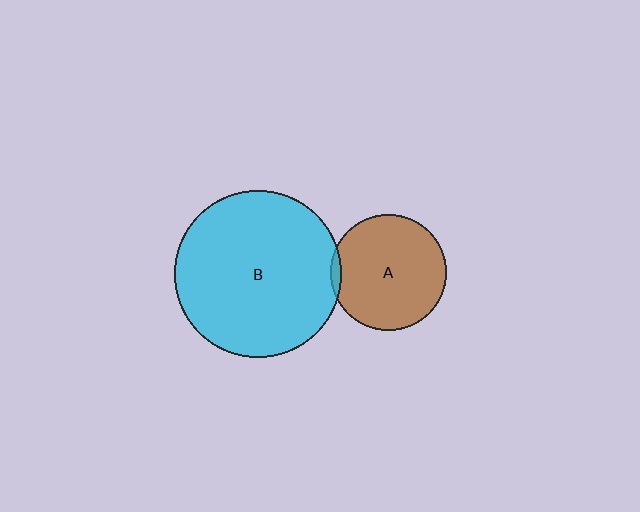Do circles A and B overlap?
Yes.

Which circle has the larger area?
Circle B (cyan).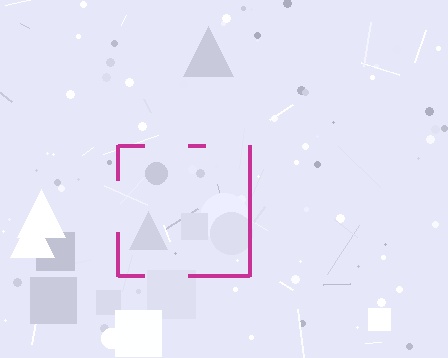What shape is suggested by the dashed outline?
The dashed outline suggests a square.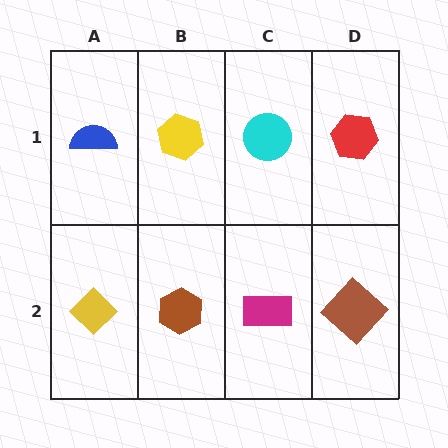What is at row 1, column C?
A cyan circle.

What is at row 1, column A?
A blue semicircle.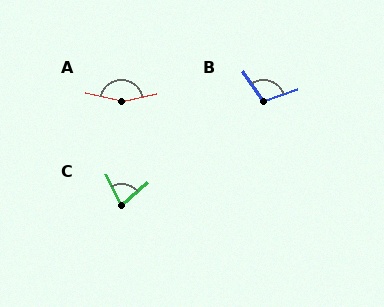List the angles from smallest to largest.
C (77°), B (104°), A (154°).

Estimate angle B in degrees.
Approximately 104 degrees.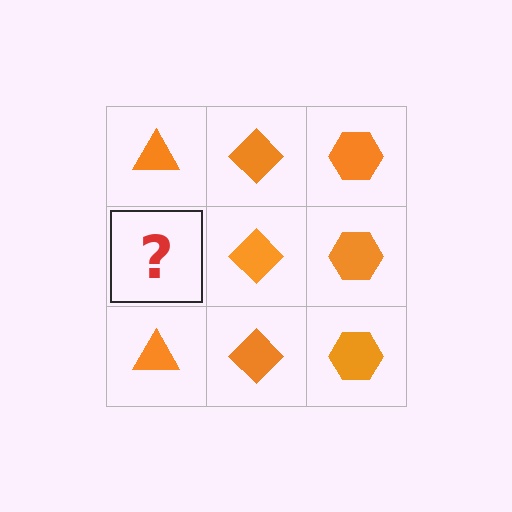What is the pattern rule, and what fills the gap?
The rule is that each column has a consistent shape. The gap should be filled with an orange triangle.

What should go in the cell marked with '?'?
The missing cell should contain an orange triangle.